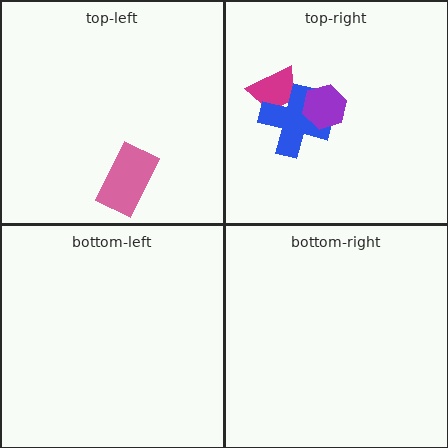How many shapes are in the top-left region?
1.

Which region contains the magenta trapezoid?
The top-right region.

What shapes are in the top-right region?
The magenta trapezoid, the blue cross, the purple hexagon.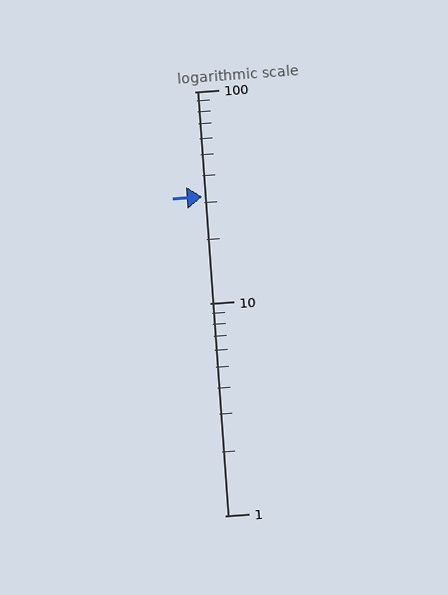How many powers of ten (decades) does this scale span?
The scale spans 2 decades, from 1 to 100.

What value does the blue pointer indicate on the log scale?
The pointer indicates approximately 32.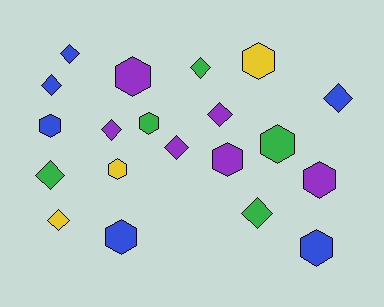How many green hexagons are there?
There are 2 green hexagons.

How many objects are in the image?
There are 20 objects.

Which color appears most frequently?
Purple, with 6 objects.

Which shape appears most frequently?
Hexagon, with 10 objects.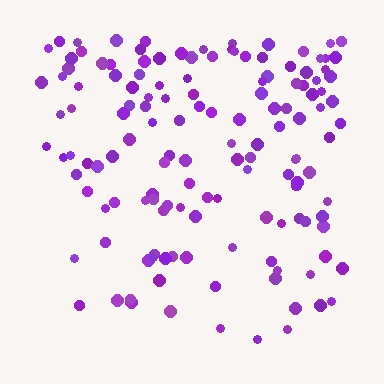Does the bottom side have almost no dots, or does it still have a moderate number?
Still a moderate number, just noticeably fewer than the top.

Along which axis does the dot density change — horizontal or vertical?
Vertical.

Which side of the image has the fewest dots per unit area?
The bottom.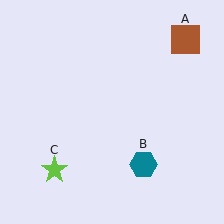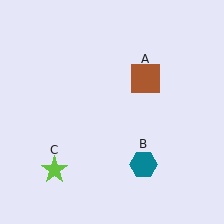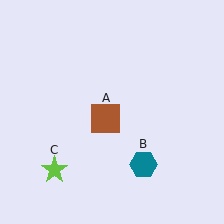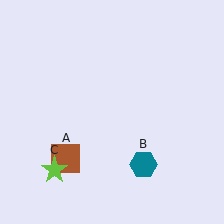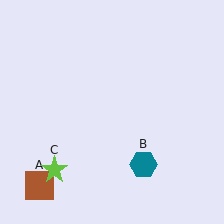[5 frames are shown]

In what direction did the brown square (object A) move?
The brown square (object A) moved down and to the left.